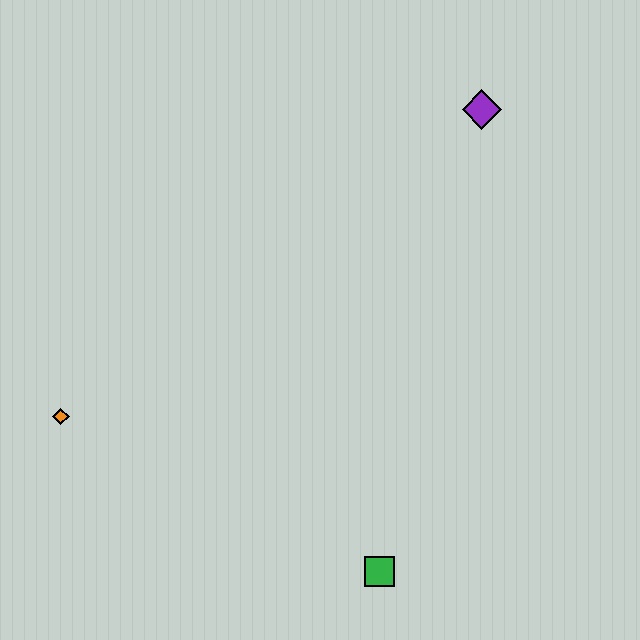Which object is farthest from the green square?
The purple diamond is farthest from the green square.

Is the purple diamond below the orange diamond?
No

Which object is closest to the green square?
The orange diamond is closest to the green square.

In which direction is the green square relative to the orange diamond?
The green square is to the right of the orange diamond.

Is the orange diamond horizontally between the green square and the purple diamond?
No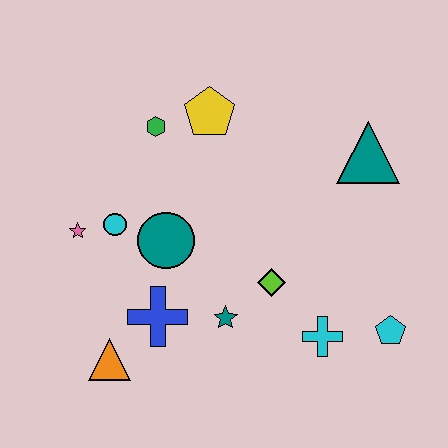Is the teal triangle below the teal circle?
No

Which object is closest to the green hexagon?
The yellow pentagon is closest to the green hexagon.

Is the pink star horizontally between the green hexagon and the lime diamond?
No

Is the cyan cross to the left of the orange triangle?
No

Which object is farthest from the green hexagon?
The cyan pentagon is farthest from the green hexagon.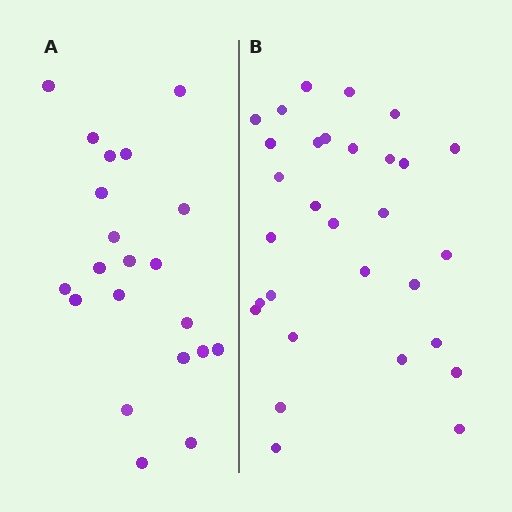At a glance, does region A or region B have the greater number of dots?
Region B (the right region) has more dots.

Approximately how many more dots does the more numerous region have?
Region B has roughly 8 or so more dots than region A.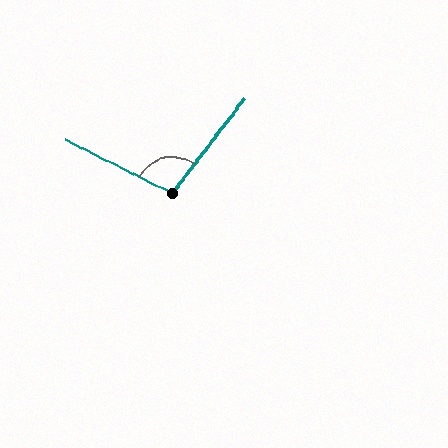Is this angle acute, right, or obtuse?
It is obtuse.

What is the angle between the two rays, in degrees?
Approximately 101 degrees.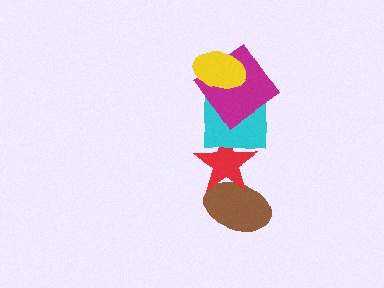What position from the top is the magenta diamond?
The magenta diamond is 2nd from the top.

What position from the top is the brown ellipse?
The brown ellipse is 5th from the top.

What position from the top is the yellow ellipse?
The yellow ellipse is 1st from the top.